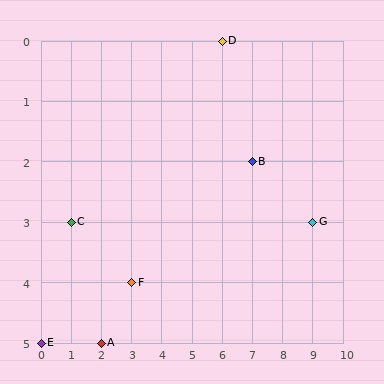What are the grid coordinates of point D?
Point D is at grid coordinates (6, 0).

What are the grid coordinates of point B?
Point B is at grid coordinates (7, 2).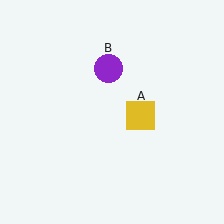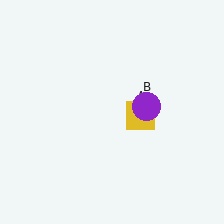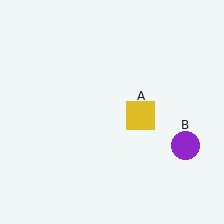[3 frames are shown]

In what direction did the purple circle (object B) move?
The purple circle (object B) moved down and to the right.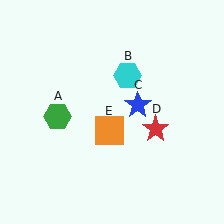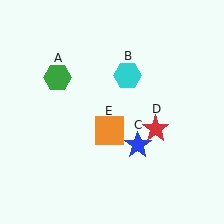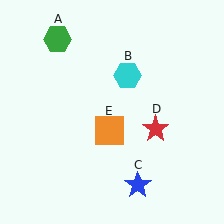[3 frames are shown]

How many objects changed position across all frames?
2 objects changed position: green hexagon (object A), blue star (object C).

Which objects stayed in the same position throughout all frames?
Cyan hexagon (object B) and red star (object D) and orange square (object E) remained stationary.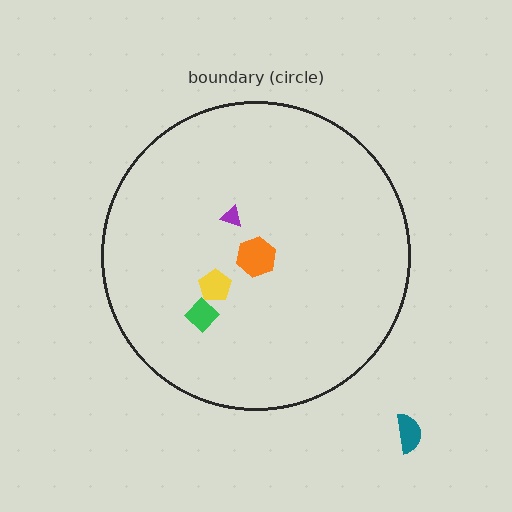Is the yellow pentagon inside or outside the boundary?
Inside.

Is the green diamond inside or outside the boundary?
Inside.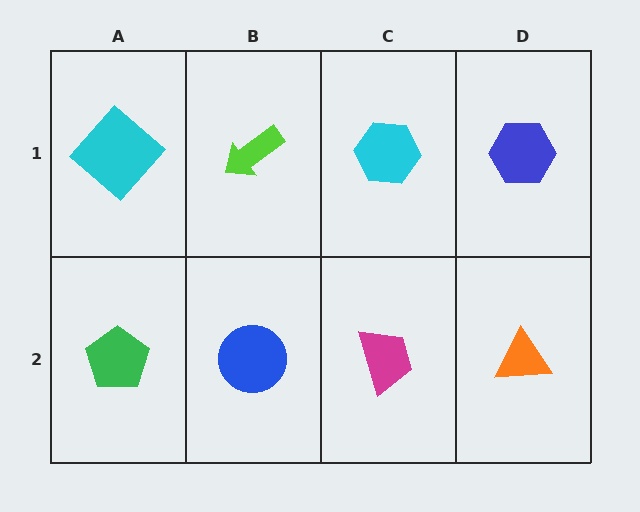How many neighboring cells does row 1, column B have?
3.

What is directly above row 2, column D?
A blue hexagon.